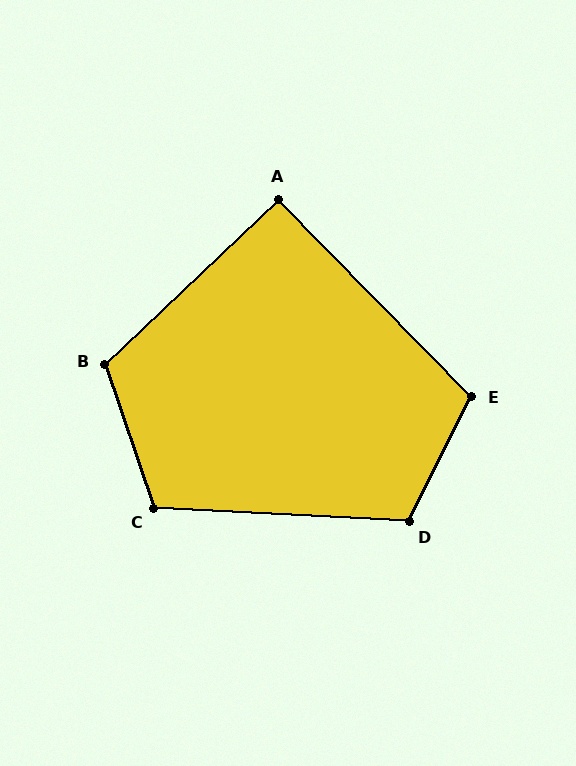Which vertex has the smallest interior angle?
A, at approximately 91 degrees.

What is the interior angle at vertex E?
Approximately 109 degrees (obtuse).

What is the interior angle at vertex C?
Approximately 112 degrees (obtuse).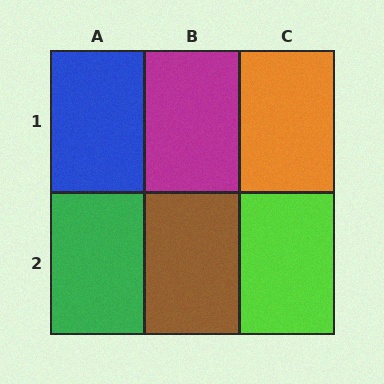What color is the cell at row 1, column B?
Magenta.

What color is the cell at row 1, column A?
Blue.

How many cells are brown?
1 cell is brown.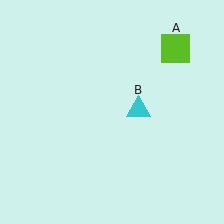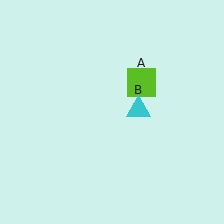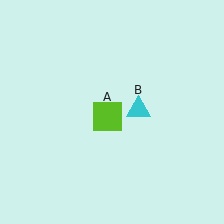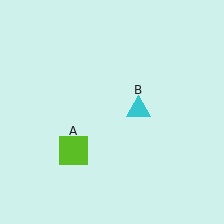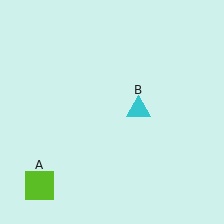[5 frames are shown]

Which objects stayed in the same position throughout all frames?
Cyan triangle (object B) remained stationary.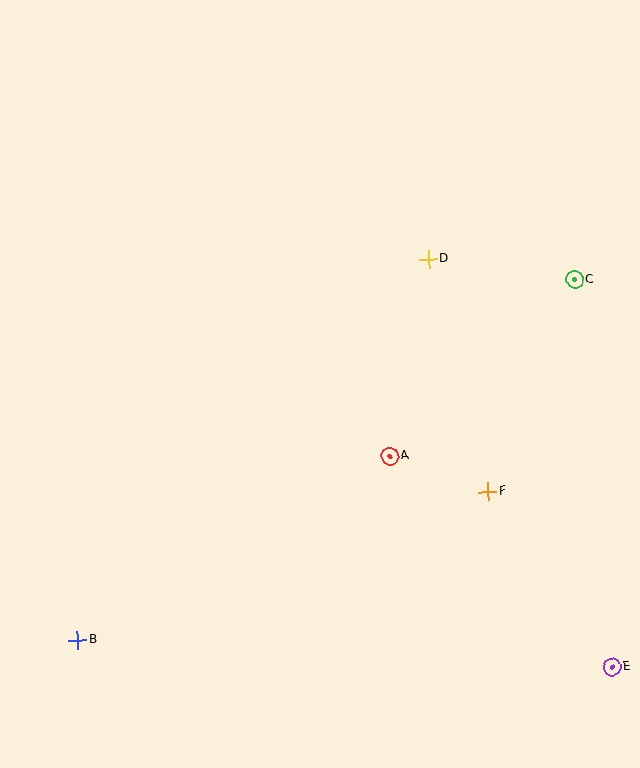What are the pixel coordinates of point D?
Point D is at (428, 259).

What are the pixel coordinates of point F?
Point F is at (488, 492).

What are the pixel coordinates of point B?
Point B is at (77, 640).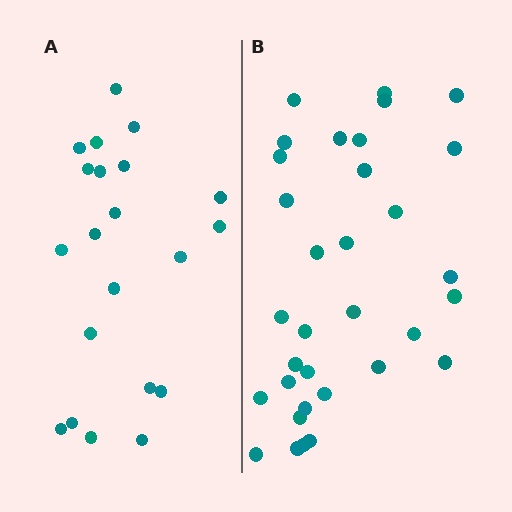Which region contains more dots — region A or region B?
Region B (the right region) has more dots.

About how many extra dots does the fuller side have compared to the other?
Region B has roughly 12 or so more dots than region A.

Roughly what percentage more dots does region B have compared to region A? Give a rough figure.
About 55% more.